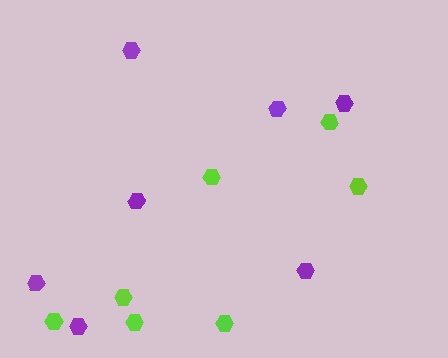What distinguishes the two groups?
There are 2 groups: one group of lime hexagons (7) and one group of purple hexagons (7).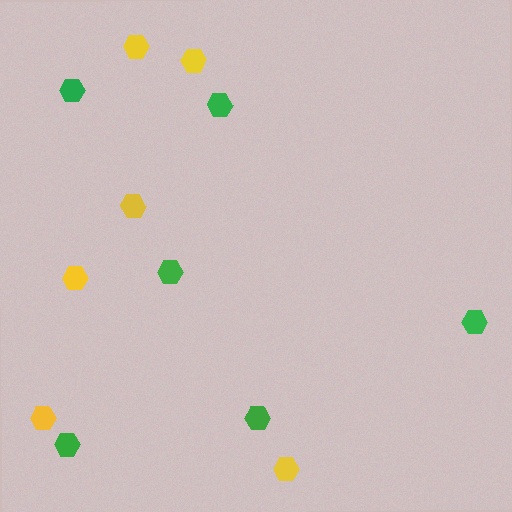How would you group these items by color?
There are 2 groups: one group of green hexagons (6) and one group of yellow hexagons (6).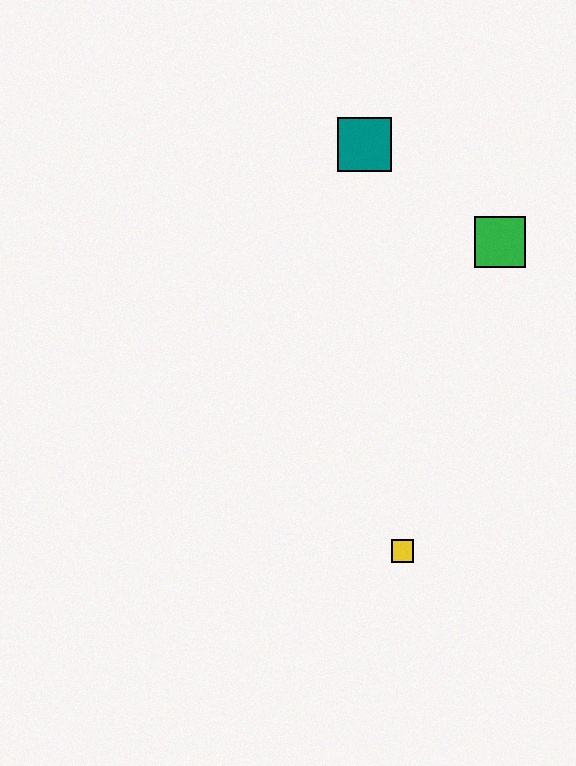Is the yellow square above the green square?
No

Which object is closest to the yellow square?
The green square is closest to the yellow square.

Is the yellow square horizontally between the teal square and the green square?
Yes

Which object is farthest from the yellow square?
The teal square is farthest from the yellow square.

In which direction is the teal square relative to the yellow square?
The teal square is above the yellow square.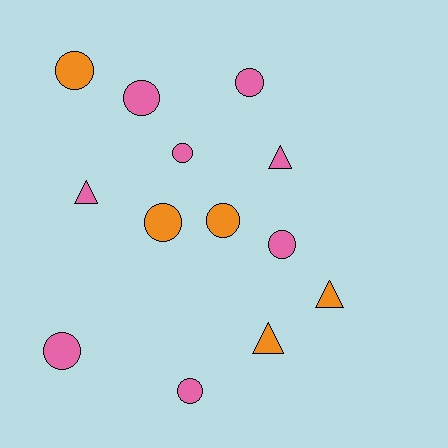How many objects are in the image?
There are 13 objects.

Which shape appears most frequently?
Circle, with 9 objects.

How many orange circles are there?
There are 3 orange circles.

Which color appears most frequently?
Pink, with 8 objects.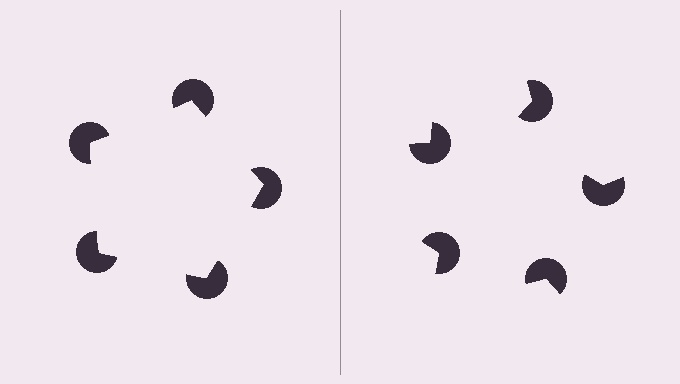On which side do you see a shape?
An illusory pentagon appears on the left side. On the right side the wedge cuts are rotated, so no coherent shape forms.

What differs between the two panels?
The pac-man discs are positioned identically on both sides; only the wedge orientations differ. On the left they align to a pentagon; on the right they are misaligned.